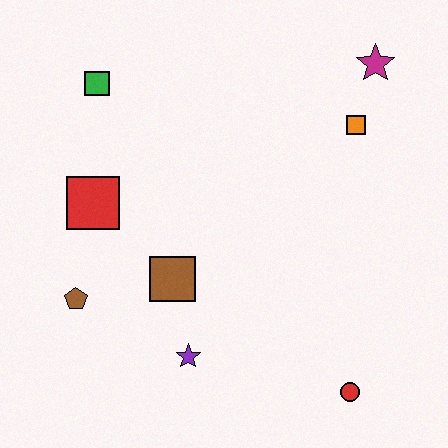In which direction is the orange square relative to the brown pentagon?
The orange square is to the right of the brown pentagon.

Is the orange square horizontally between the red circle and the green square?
No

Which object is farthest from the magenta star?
The brown pentagon is farthest from the magenta star.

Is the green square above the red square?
Yes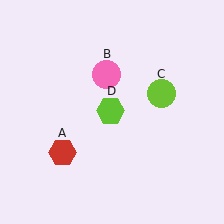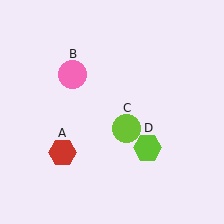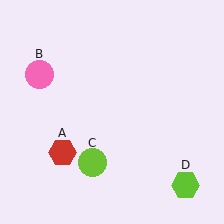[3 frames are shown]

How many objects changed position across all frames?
3 objects changed position: pink circle (object B), lime circle (object C), lime hexagon (object D).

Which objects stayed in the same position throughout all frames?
Red hexagon (object A) remained stationary.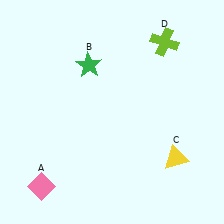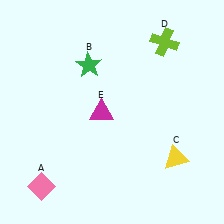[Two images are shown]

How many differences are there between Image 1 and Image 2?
There is 1 difference between the two images.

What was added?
A magenta triangle (E) was added in Image 2.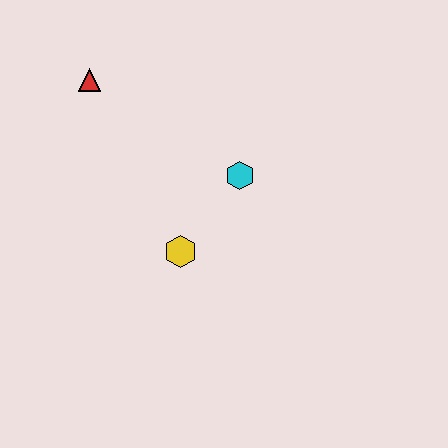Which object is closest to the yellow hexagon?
The cyan hexagon is closest to the yellow hexagon.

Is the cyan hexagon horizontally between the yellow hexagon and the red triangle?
No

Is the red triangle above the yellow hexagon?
Yes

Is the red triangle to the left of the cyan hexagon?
Yes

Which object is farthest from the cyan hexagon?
The red triangle is farthest from the cyan hexagon.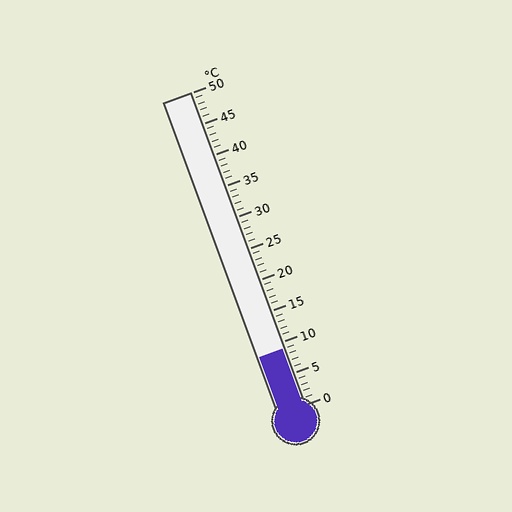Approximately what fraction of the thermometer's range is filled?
The thermometer is filled to approximately 20% of its range.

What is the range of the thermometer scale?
The thermometer scale ranges from 0°C to 50°C.